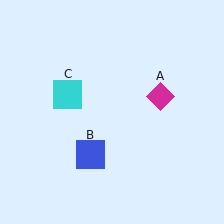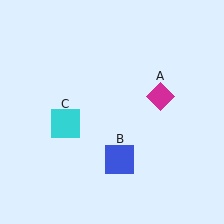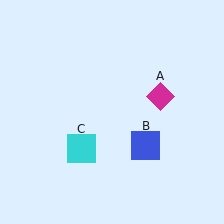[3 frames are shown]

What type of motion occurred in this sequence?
The blue square (object B), cyan square (object C) rotated counterclockwise around the center of the scene.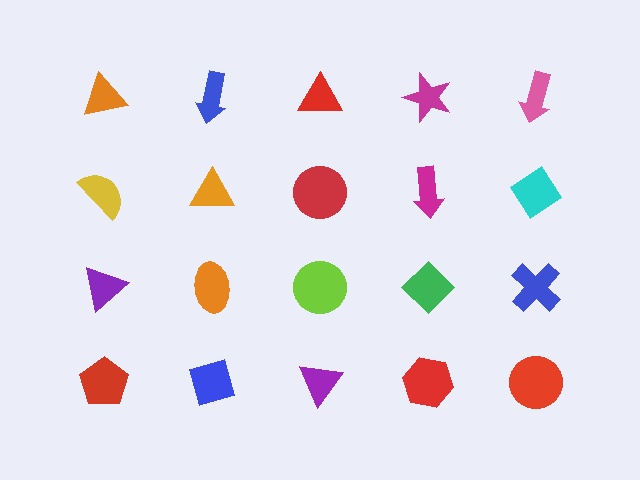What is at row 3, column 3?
A lime circle.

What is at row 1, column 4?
A magenta star.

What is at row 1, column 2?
A blue arrow.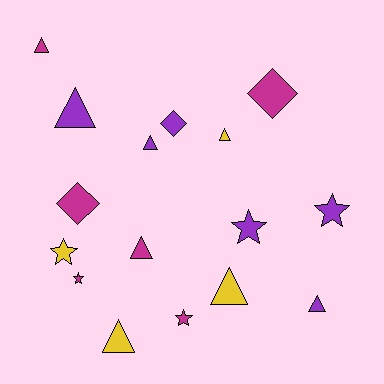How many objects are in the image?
There are 16 objects.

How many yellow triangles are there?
There are 3 yellow triangles.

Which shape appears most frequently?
Triangle, with 8 objects.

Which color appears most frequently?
Purple, with 6 objects.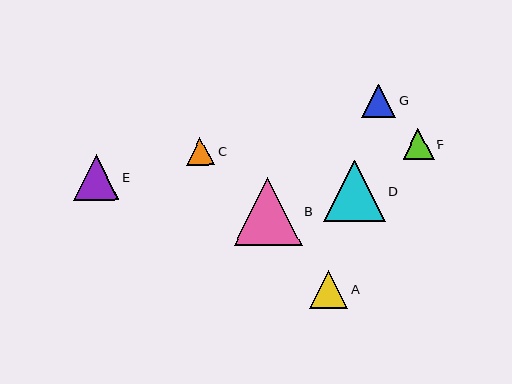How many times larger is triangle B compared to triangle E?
Triangle B is approximately 1.5 times the size of triangle E.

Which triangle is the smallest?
Triangle C is the smallest with a size of approximately 28 pixels.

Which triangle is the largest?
Triangle B is the largest with a size of approximately 68 pixels.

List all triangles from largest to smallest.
From largest to smallest: B, D, E, A, G, F, C.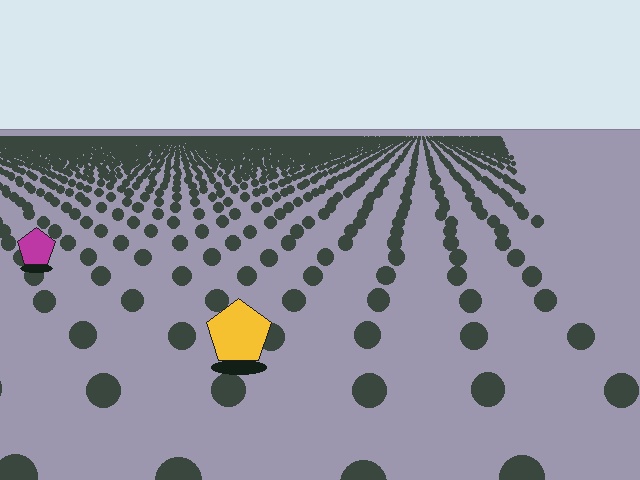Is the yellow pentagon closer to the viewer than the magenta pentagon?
Yes. The yellow pentagon is closer — you can tell from the texture gradient: the ground texture is coarser near it.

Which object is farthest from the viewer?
The magenta pentagon is farthest from the viewer. It appears smaller and the ground texture around it is denser.